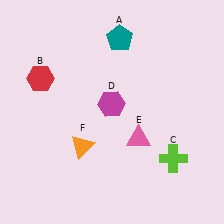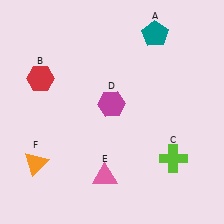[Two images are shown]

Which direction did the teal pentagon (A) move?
The teal pentagon (A) moved right.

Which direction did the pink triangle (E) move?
The pink triangle (E) moved down.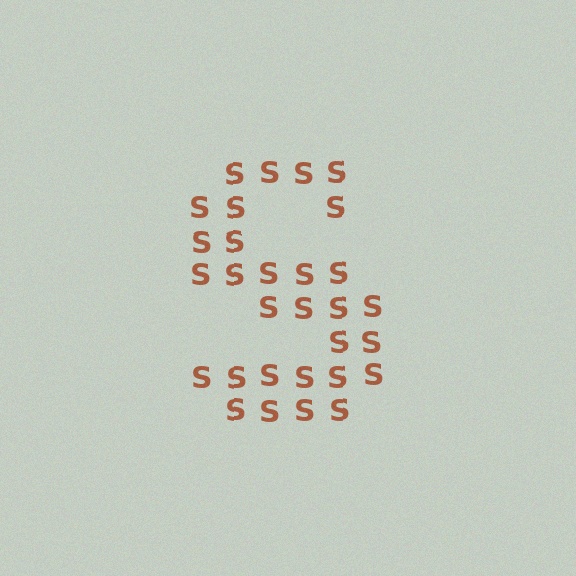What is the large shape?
The large shape is the letter S.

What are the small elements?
The small elements are letter S's.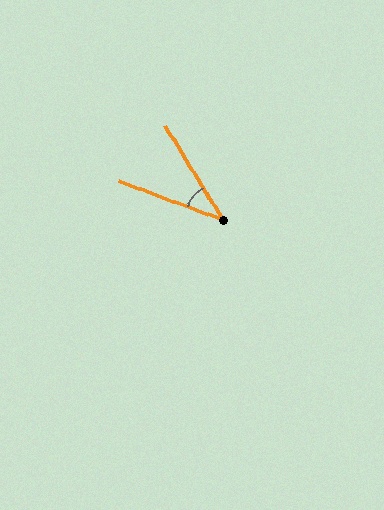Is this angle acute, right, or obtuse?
It is acute.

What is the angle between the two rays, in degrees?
Approximately 38 degrees.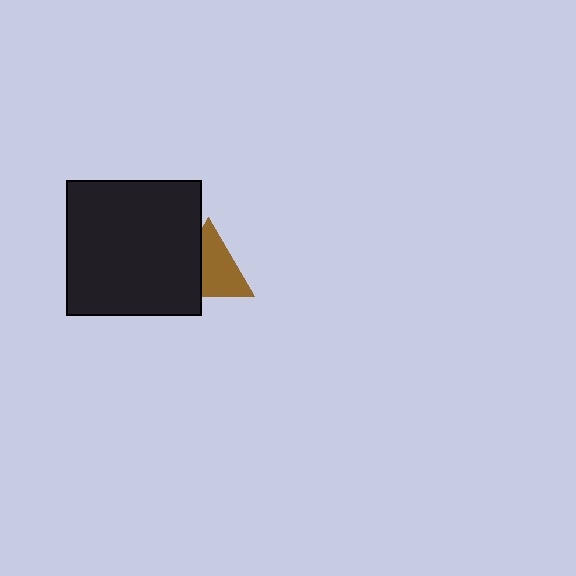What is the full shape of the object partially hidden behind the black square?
The partially hidden object is a brown triangle.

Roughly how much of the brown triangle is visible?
About half of it is visible (roughly 64%).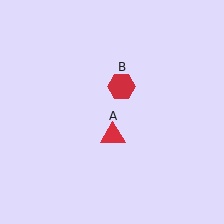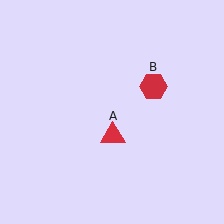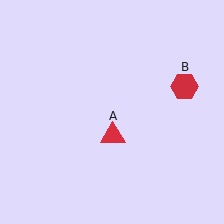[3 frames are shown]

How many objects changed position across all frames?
1 object changed position: red hexagon (object B).